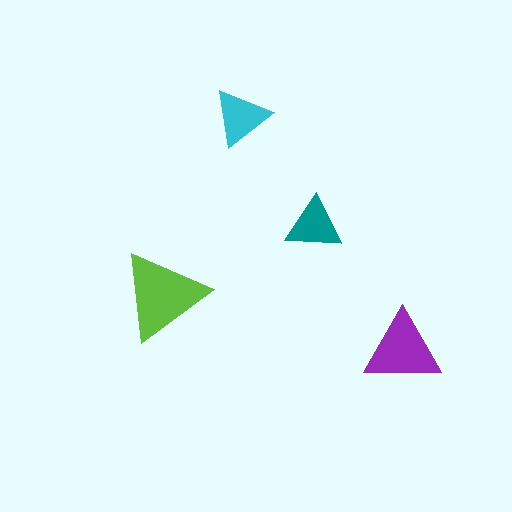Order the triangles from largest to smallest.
the lime one, the purple one, the cyan one, the teal one.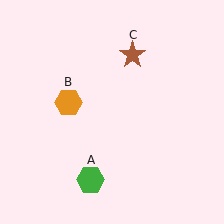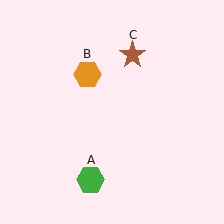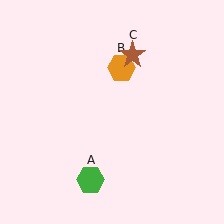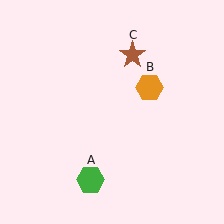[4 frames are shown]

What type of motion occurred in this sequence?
The orange hexagon (object B) rotated clockwise around the center of the scene.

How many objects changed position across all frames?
1 object changed position: orange hexagon (object B).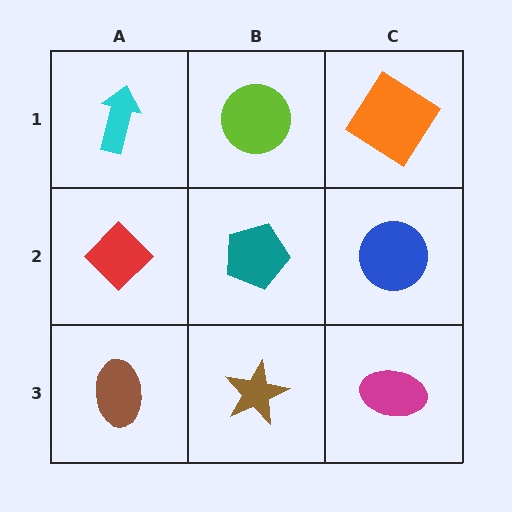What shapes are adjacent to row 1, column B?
A teal pentagon (row 2, column B), a cyan arrow (row 1, column A), an orange diamond (row 1, column C).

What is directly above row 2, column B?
A lime circle.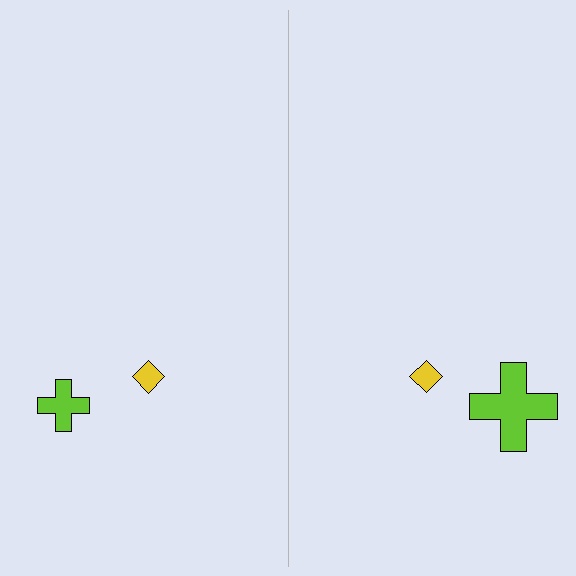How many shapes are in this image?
There are 4 shapes in this image.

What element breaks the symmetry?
The lime cross on the right side has a different size than its mirror counterpart.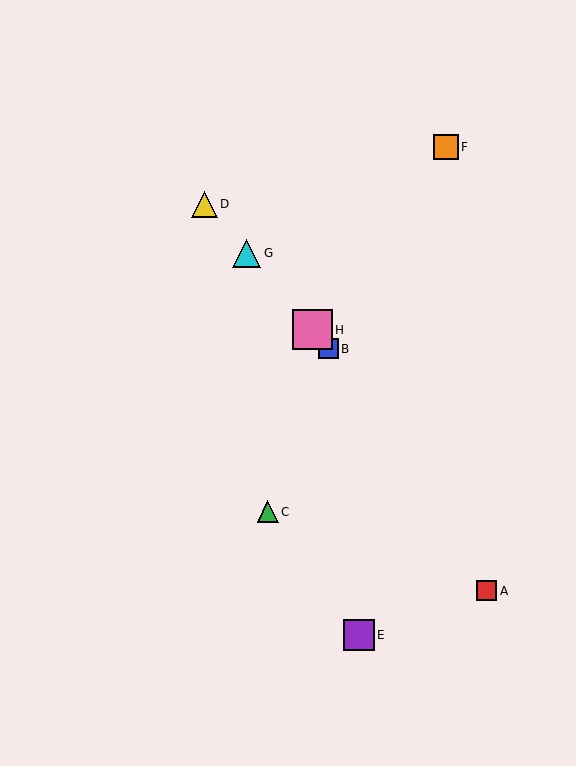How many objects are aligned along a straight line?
4 objects (B, D, G, H) are aligned along a straight line.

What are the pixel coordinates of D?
Object D is at (205, 204).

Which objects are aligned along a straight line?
Objects B, D, G, H are aligned along a straight line.